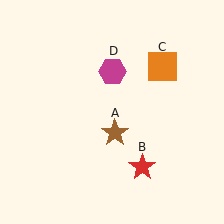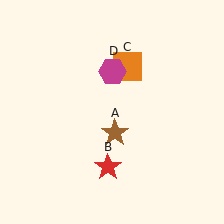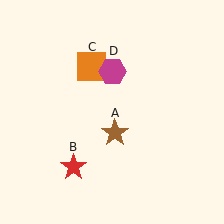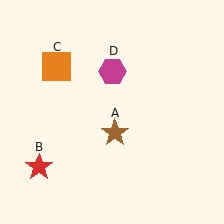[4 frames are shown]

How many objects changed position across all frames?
2 objects changed position: red star (object B), orange square (object C).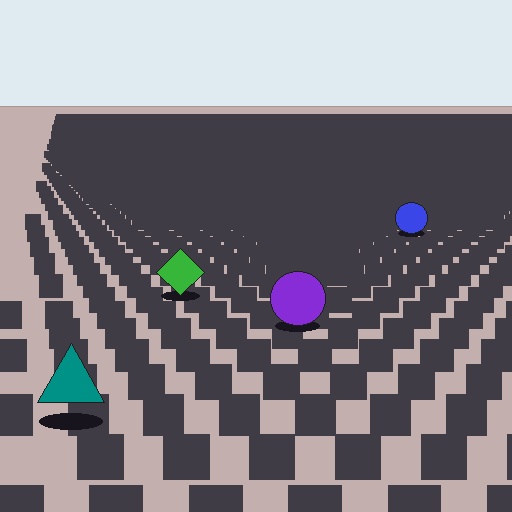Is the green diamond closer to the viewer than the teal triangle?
No. The teal triangle is closer — you can tell from the texture gradient: the ground texture is coarser near it.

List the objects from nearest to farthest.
From nearest to farthest: the teal triangle, the purple circle, the green diamond, the blue circle.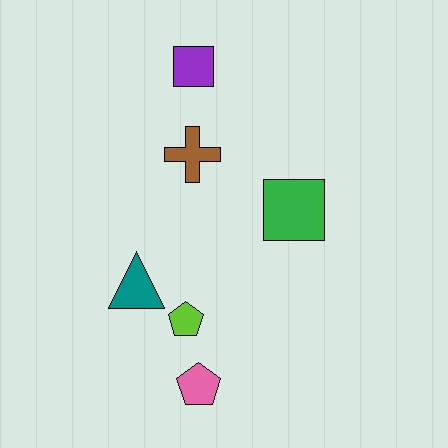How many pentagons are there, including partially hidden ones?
There are 2 pentagons.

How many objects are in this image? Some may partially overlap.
There are 6 objects.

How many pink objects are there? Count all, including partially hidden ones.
There is 1 pink object.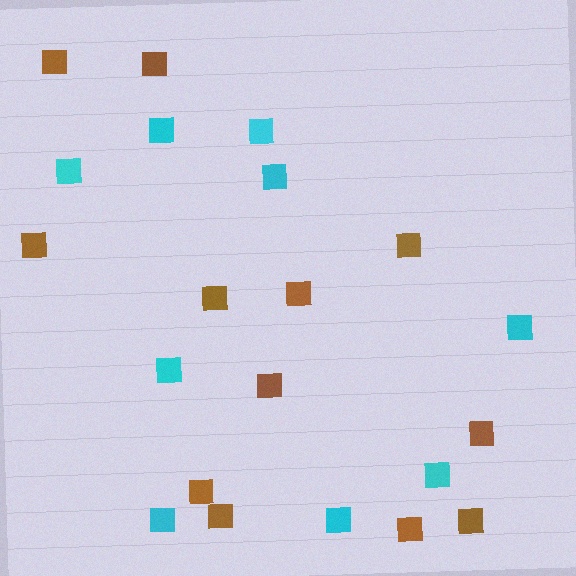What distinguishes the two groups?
There are 2 groups: one group of cyan squares (9) and one group of brown squares (12).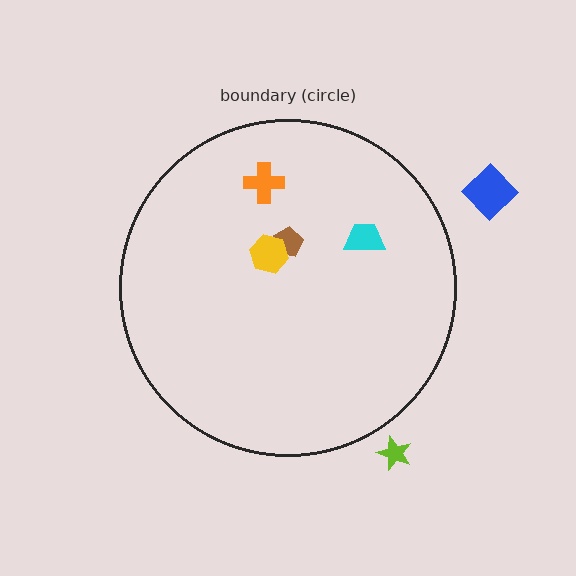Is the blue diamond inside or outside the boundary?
Outside.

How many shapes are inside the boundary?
4 inside, 2 outside.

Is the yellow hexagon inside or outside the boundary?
Inside.